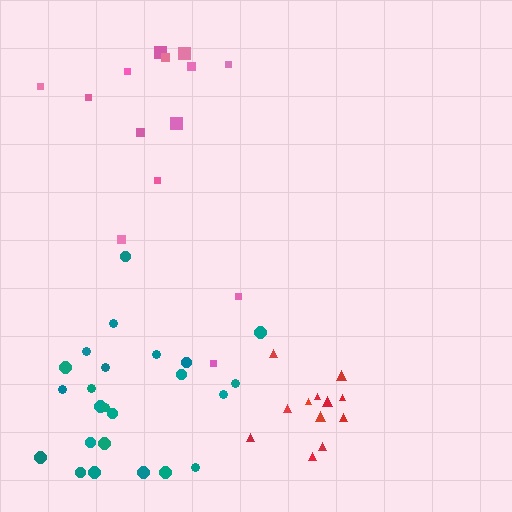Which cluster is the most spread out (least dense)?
Pink.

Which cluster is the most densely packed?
Red.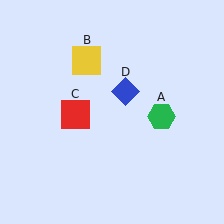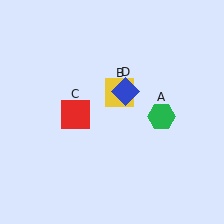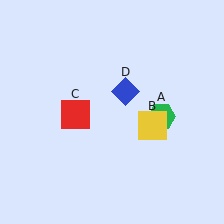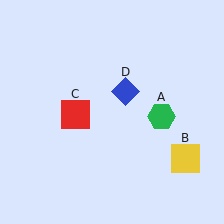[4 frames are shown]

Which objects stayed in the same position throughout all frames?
Green hexagon (object A) and red square (object C) and blue diamond (object D) remained stationary.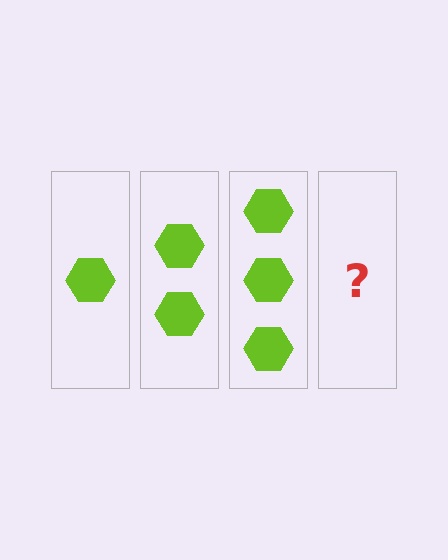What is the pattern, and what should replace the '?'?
The pattern is that each step adds one more hexagon. The '?' should be 4 hexagons.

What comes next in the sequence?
The next element should be 4 hexagons.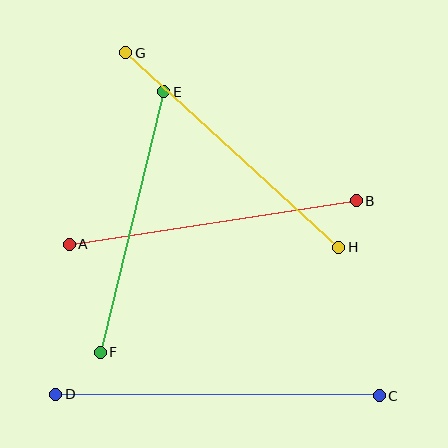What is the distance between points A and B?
The distance is approximately 291 pixels.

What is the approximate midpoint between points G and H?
The midpoint is at approximately (232, 150) pixels.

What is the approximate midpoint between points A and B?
The midpoint is at approximately (213, 222) pixels.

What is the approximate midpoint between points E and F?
The midpoint is at approximately (132, 222) pixels.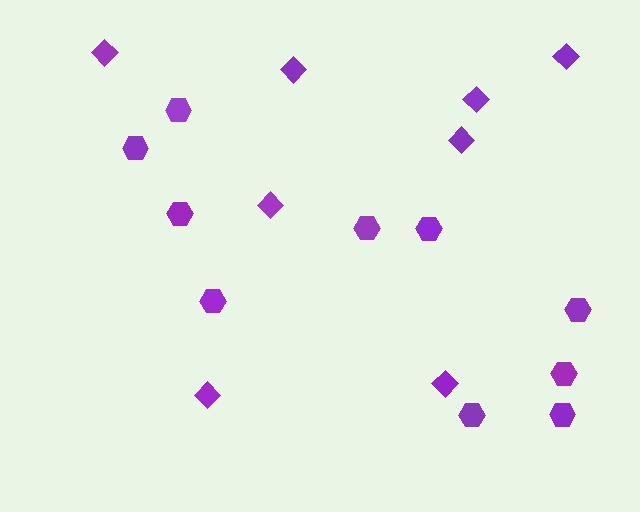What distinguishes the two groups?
There are 2 groups: one group of diamonds (8) and one group of hexagons (10).